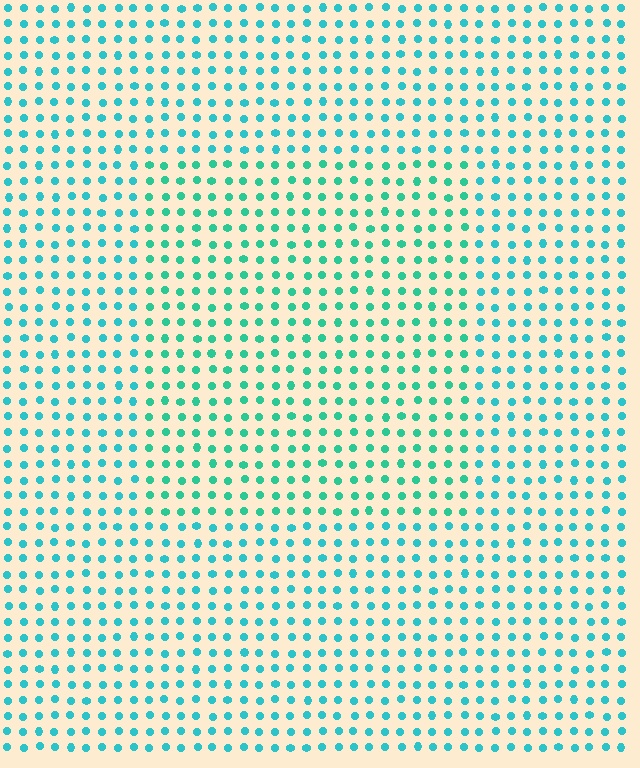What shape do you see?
I see a rectangle.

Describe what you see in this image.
The image is filled with small cyan elements in a uniform arrangement. A rectangle-shaped region is visible where the elements are tinted to a slightly different hue, forming a subtle color boundary.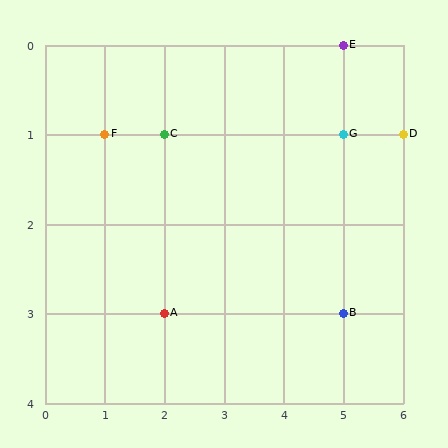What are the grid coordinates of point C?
Point C is at grid coordinates (2, 1).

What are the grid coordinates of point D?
Point D is at grid coordinates (6, 1).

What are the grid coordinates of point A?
Point A is at grid coordinates (2, 3).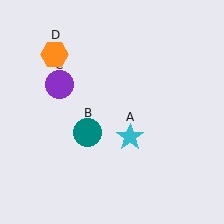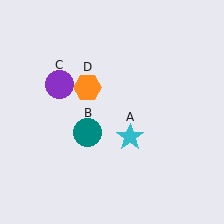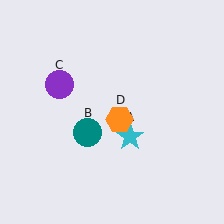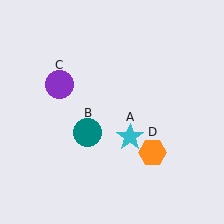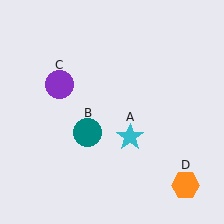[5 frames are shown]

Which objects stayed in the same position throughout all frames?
Cyan star (object A) and teal circle (object B) and purple circle (object C) remained stationary.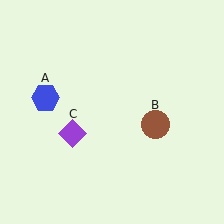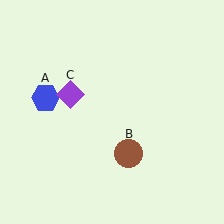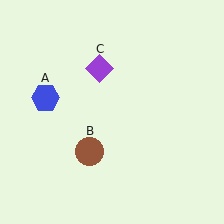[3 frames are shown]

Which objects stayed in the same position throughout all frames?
Blue hexagon (object A) remained stationary.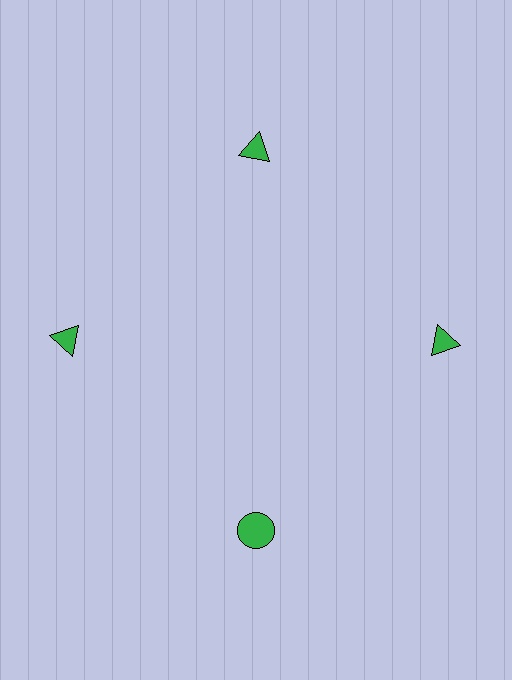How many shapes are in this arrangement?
There are 4 shapes arranged in a ring pattern.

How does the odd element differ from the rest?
It has a different shape: circle instead of triangle.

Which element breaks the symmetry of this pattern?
The green circle at roughly the 6 o'clock position breaks the symmetry. All other shapes are green triangles.